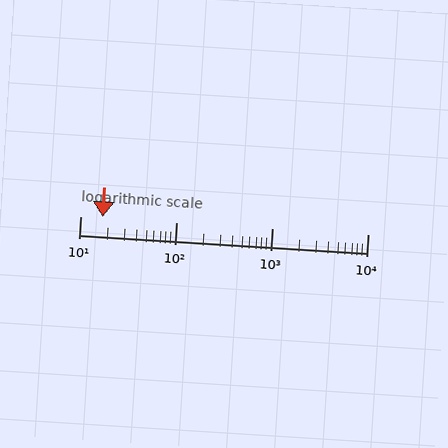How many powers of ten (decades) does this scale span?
The scale spans 3 decades, from 10 to 10000.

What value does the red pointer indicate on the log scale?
The pointer indicates approximately 17.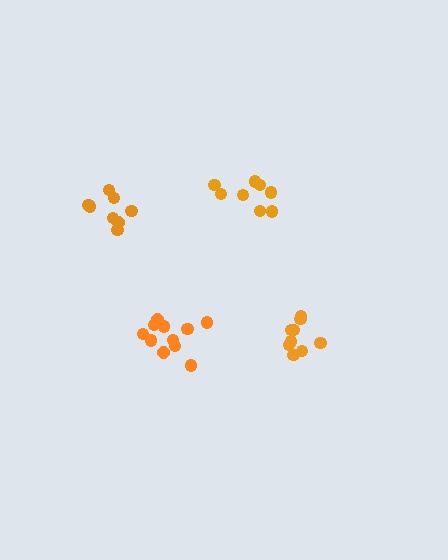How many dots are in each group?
Group 1: 11 dots, Group 2: 9 dots, Group 3: 8 dots, Group 4: 8 dots (36 total).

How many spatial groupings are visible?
There are 4 spatial groupings.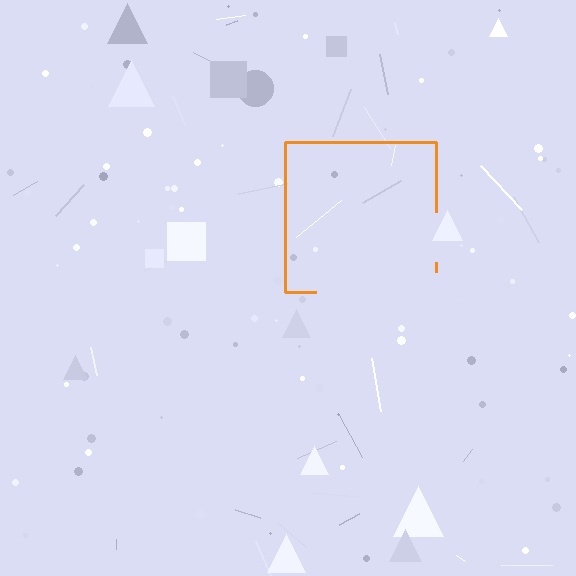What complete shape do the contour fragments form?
The contour fragments form a square.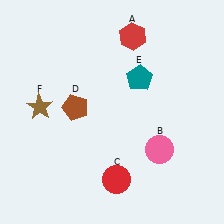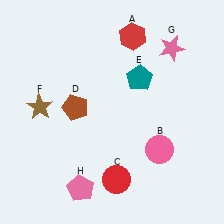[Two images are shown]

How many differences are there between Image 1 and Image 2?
There are 2 differences between the two images.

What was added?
A pink star (G), a pink pentagon (H) were added in Image 2.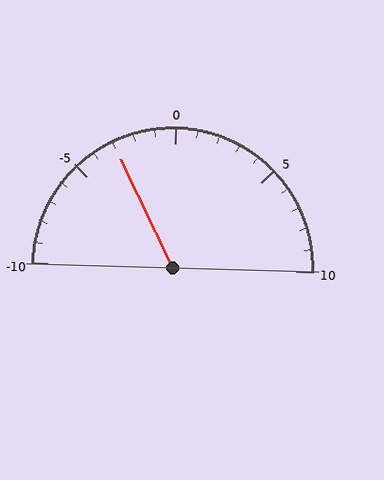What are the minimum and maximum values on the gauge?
The gauge ranges from -10 to 10.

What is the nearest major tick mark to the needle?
The nearest major tick mark is -5.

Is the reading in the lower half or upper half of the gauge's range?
The reading is in the lower half of the range (-10 to 10).